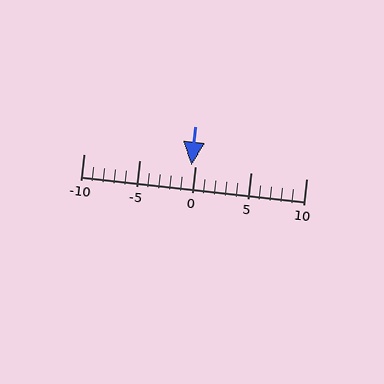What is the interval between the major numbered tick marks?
The major tick marks are spaced 5 units apart.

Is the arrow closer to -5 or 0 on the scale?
The arrow is closer to 0.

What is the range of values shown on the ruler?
The ruler shows values from -10 to 10.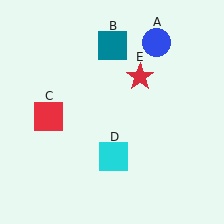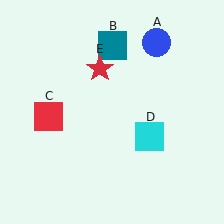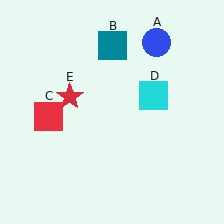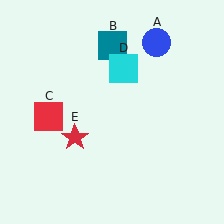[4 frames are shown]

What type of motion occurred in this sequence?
The cyan square (object D), red star (object E) rotated counterclockwise around the center of the scene.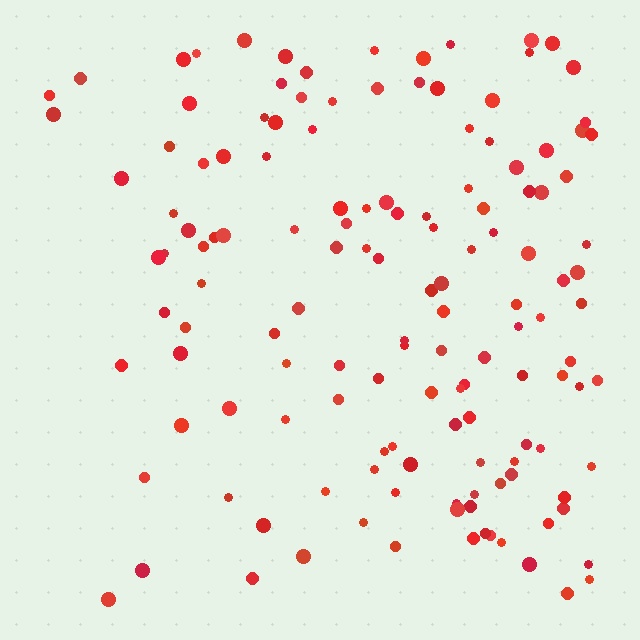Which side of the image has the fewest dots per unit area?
The left.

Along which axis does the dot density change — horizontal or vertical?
Horizontal.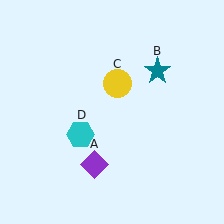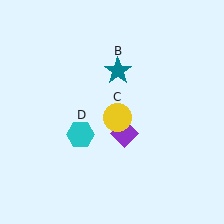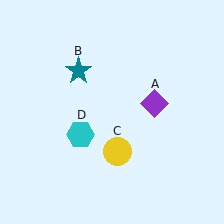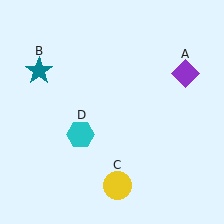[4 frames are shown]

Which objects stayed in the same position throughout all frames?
Cyan hexagon (object D) remained stationary.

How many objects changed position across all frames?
3 objects changed position: purple diamond (object A), teal star (object B), yellow circle (object C).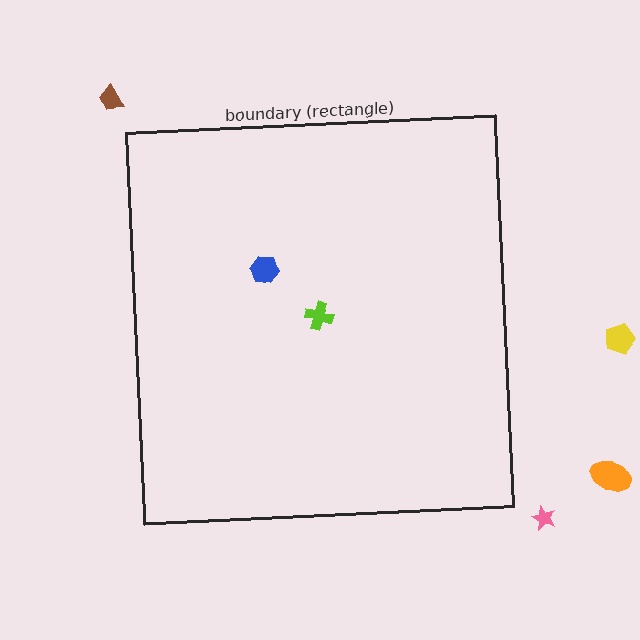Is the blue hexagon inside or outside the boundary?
Inside.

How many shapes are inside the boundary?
2 inside, 4 outside.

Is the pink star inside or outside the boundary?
Outside.